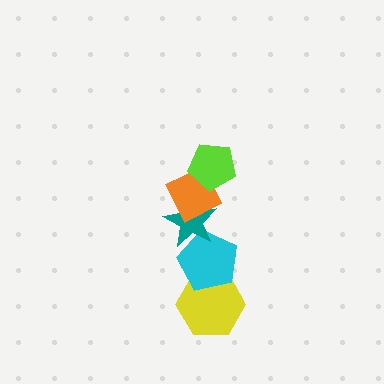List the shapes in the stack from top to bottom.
From top to bottom: the lime pentagon, the orange diamond, the teal star, the cyan pentagon, the yellow hexagon.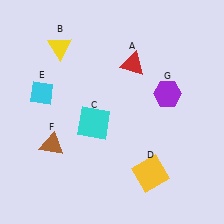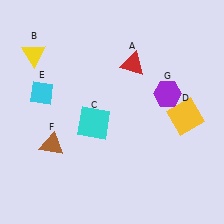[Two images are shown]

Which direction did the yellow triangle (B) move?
The yellow triangle (B) moved left.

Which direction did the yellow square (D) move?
The yellow square (D) moved up.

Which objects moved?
The objects that moved are: the yellow triangle (B), the yellow square (D).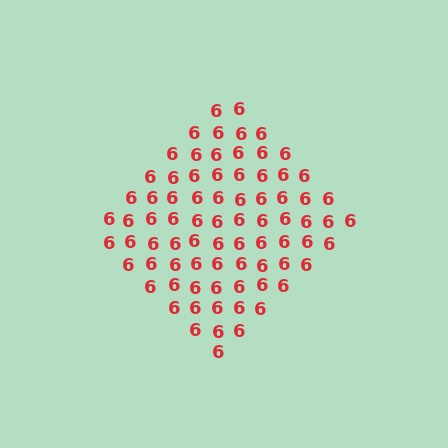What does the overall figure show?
The overall figure shows a diamond.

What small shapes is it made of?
It is made of small digit 6's.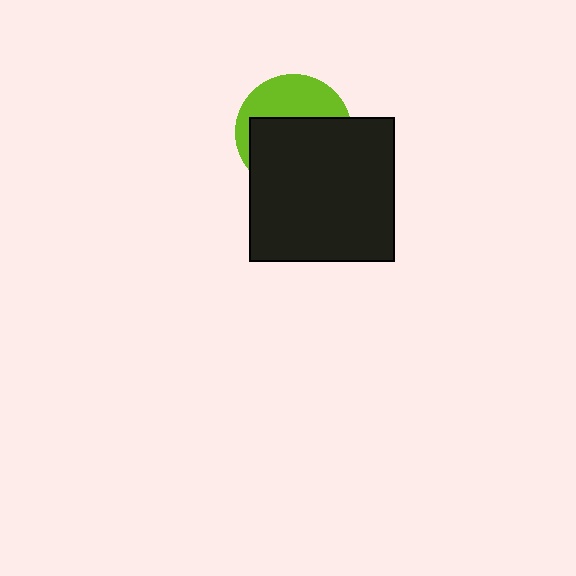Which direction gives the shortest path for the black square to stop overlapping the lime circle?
Moving down gives the shortest separation.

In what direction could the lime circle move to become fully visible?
The lime circle could move up. That would shift it out from behind the black square entirely.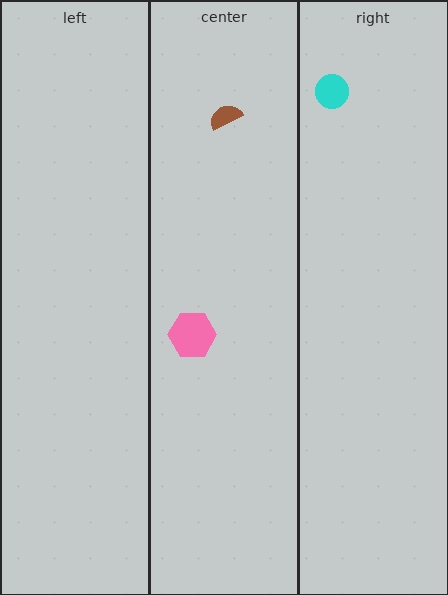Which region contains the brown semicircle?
The center region.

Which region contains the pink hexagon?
The center region.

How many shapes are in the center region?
2.